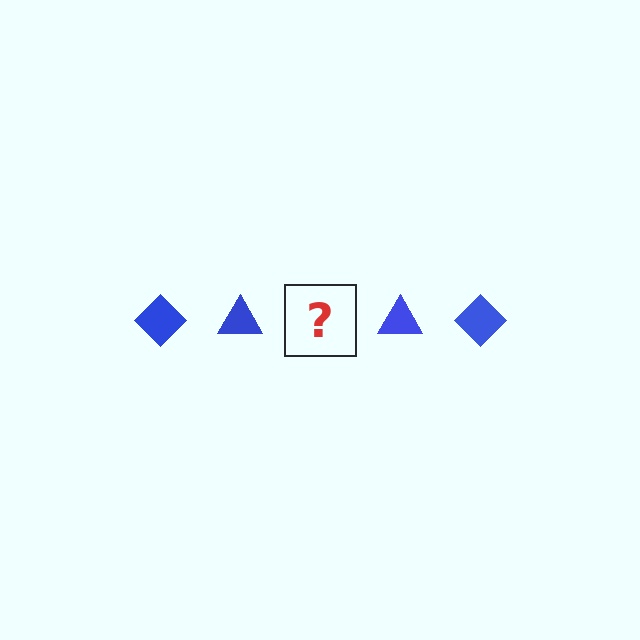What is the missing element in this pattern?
The missing element is a blue diamond.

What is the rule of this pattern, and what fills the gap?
The rule is that the pattern cycles through diamond, triangle shapes in blue. The gap should be filled with a blue diamond.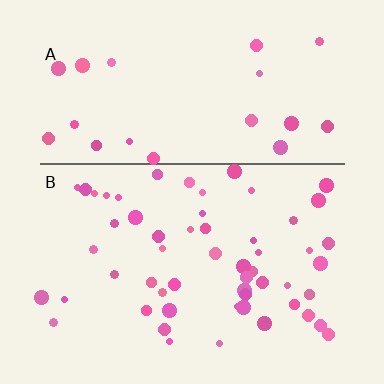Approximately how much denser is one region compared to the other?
Approximately 2.4× — region B over region A.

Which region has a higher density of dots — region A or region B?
B (the bottom).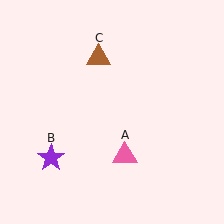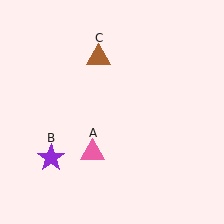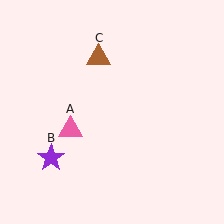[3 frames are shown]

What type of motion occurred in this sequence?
The pink triangle (object A) rotated clockwise around the center of the scene.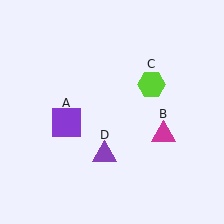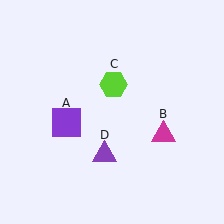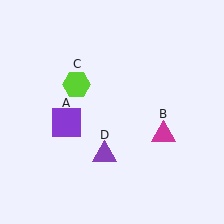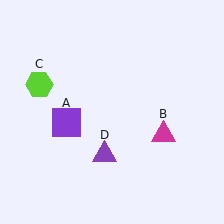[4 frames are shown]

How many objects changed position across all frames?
1 object changed position: lime hexagon (object C).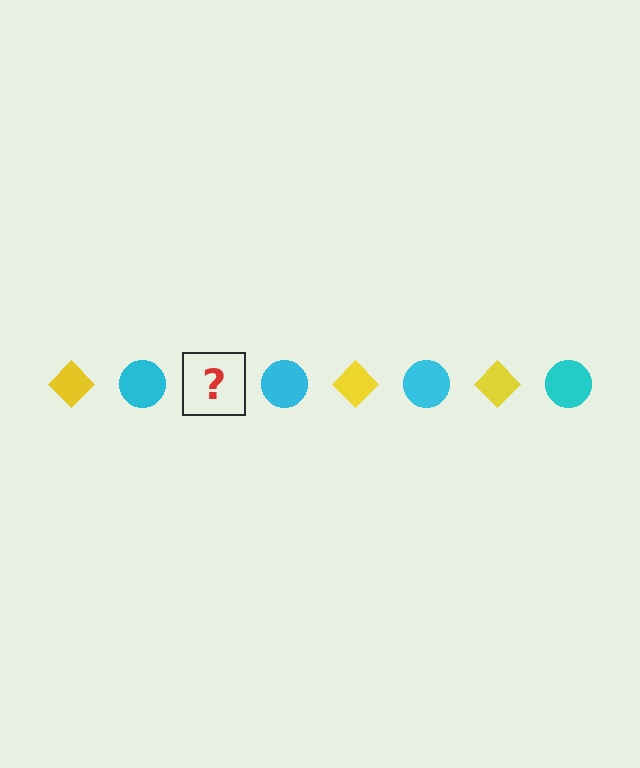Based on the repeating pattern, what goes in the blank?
The blank should be a yellow diamond.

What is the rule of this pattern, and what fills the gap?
The rule is that the pattern alternates between yellow diamond and cyan circle. The gap should be filled with a yellow diamond.